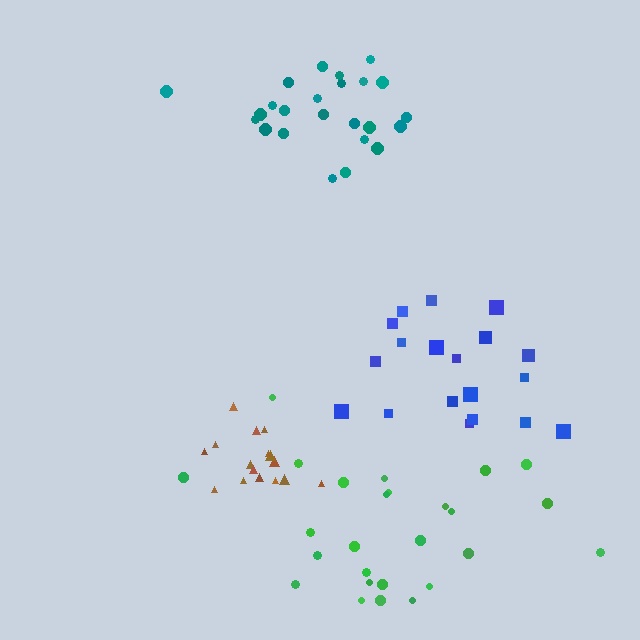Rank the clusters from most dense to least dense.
brown, teal, blue, green.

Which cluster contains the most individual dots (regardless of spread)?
Green (26).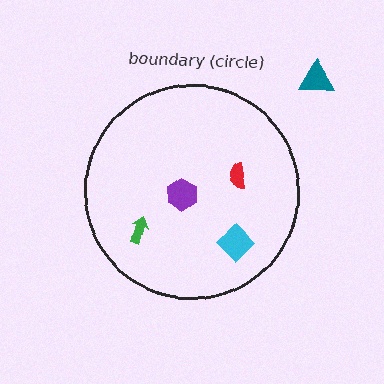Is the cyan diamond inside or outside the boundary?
Inside.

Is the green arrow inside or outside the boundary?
Inside.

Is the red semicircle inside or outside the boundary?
Inside.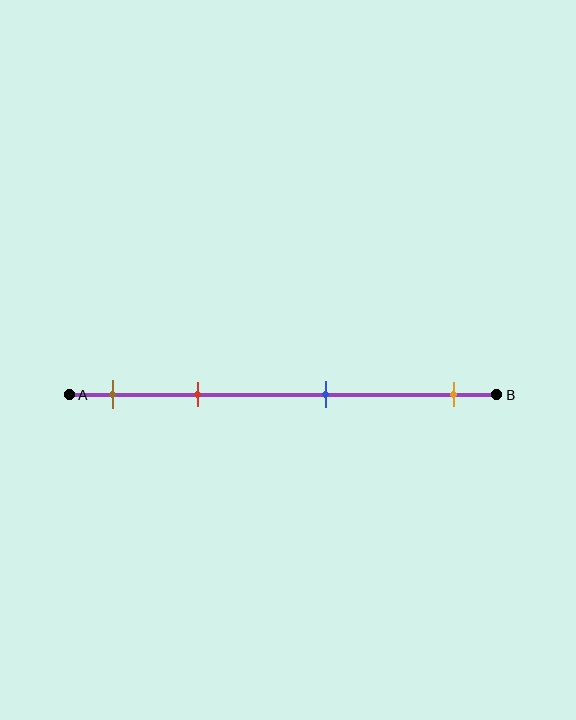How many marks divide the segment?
There are 4 marks dividing the segment.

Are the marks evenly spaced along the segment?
No, the marks are not evenly spaced.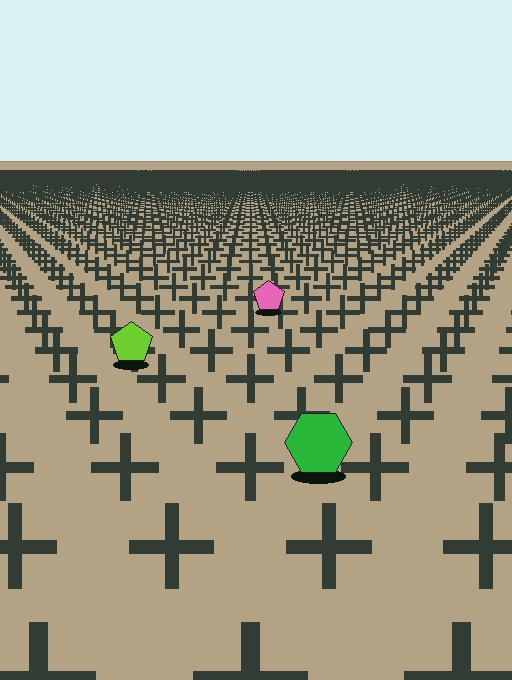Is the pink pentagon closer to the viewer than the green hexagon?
No. The green hexagon is closer — you can tell from the texture gradient: the ground texture is coarser near it.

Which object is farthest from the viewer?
The pink pentagon is farthest from the viewer. It appears smaller and the ground texture around it is denser.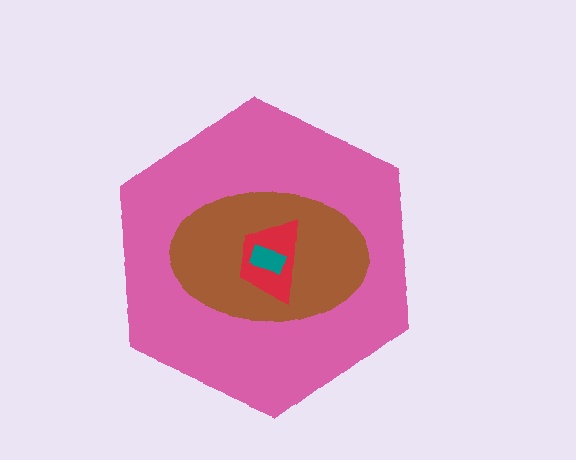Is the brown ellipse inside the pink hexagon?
Yes.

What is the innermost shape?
The teal rectangle.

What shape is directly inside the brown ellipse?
The red trapezoid.